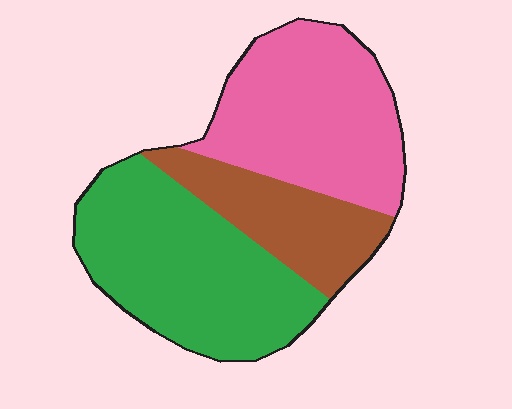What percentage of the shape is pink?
Pink covers roughly 40% of the shape.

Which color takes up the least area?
Brown, at roughly 20%.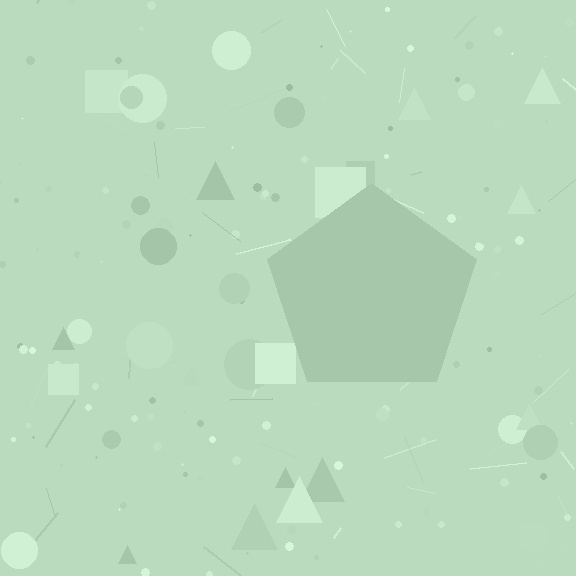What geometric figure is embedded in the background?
A pentagon is embedded in the background.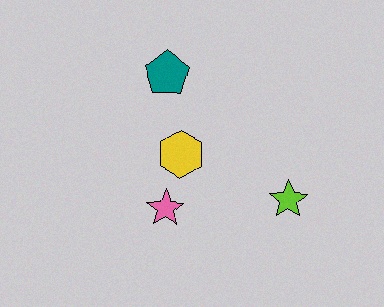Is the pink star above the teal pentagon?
No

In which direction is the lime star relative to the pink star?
The lime star is to the right of the pink star.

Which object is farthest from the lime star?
The teal pentagon is farthest from the lime star.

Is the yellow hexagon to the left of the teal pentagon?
No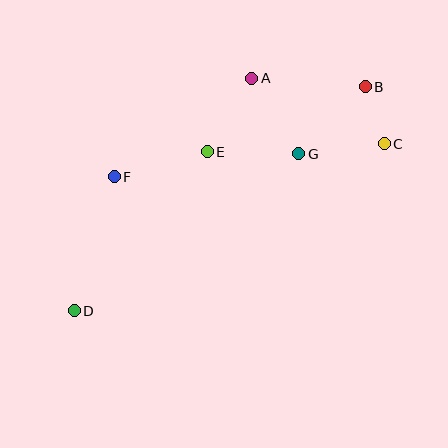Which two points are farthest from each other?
Points B and D are farthest from each other.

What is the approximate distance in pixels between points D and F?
The distance between D and F is approximately 140 pixels.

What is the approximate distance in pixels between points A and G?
The distance between A and G is approximately 89 pixels.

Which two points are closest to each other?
Points B and C are closest to each other.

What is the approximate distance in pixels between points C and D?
The distance between C and D is approximately 351 pixels.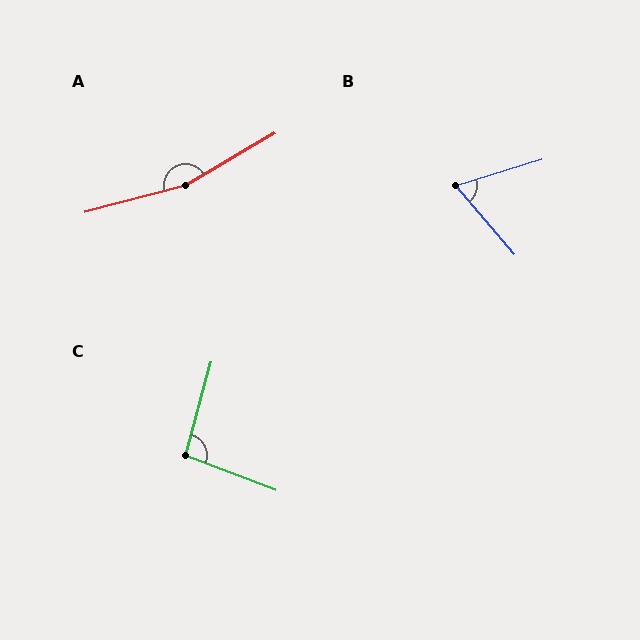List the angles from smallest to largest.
B (66°), C (95°), A (164°).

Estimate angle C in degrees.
Approximately 95 degrees.